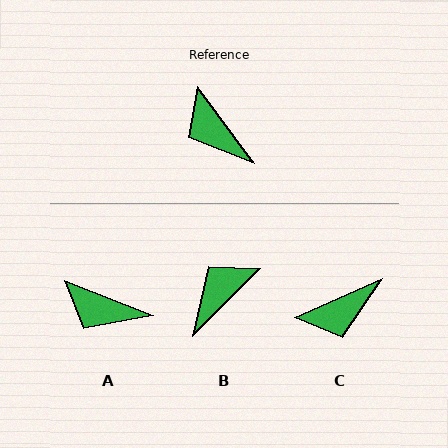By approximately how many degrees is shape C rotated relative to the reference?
Approximately 78 degrees counter-clockwise.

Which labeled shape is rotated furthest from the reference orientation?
B, about 81 degrees away.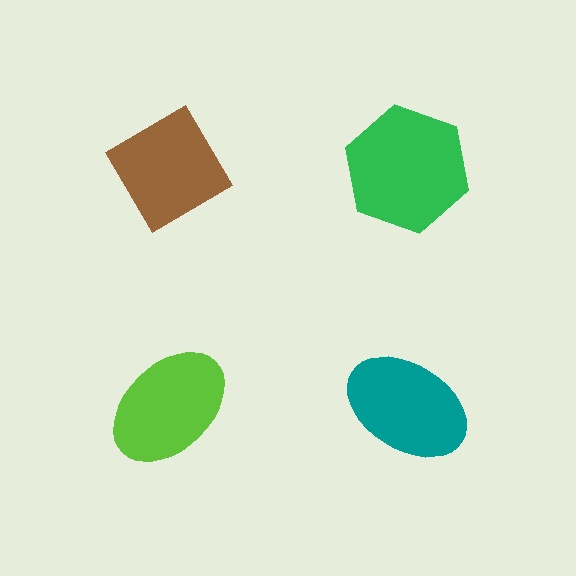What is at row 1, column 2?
A green hexagon.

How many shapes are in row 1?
2 shapes.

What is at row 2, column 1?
A lime ellipse.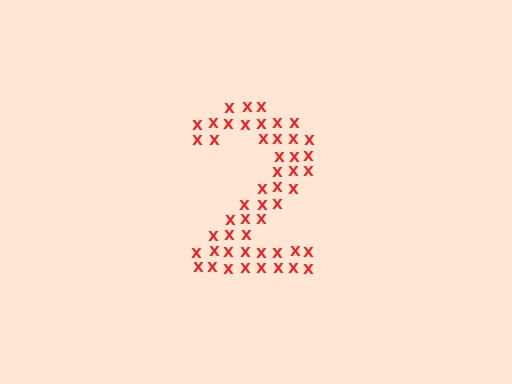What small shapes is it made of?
It is made of small letter X's.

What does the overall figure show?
The overall figure shows the digit 2.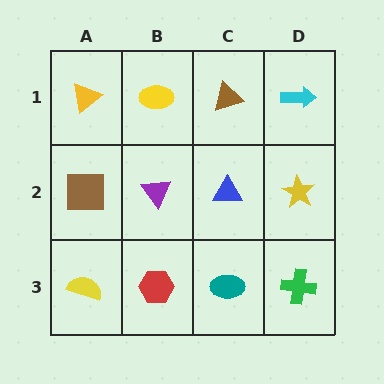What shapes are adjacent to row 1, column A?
A brown square (row 2, column A), a yellow ellipse (row 1, column B).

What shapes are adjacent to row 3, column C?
A blue triangle (row 2, column C), a red hexagon (row 3, column B), a green cross (row 3, column D).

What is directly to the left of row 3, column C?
A red hexagon.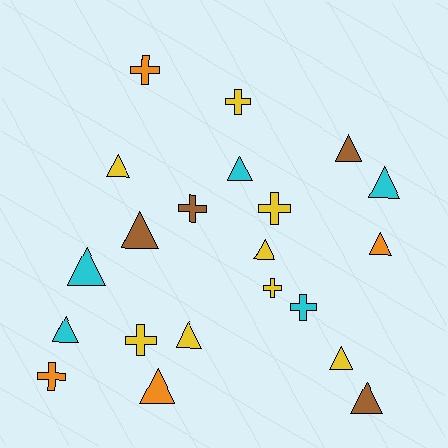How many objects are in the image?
There are 21 objects.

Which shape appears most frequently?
Triangle, with 13 objects.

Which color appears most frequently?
Yellow, with 8 objects.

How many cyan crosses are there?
There is 1 cyan cross.